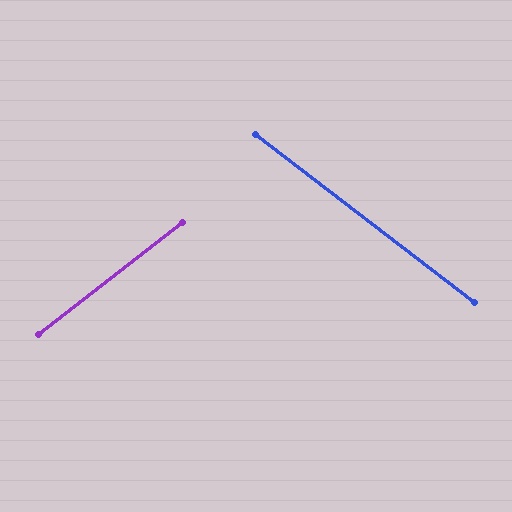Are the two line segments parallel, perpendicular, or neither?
Neither parallel nor perpendicular — they differ by about 75°.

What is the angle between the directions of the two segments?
Approximately 75 degrees.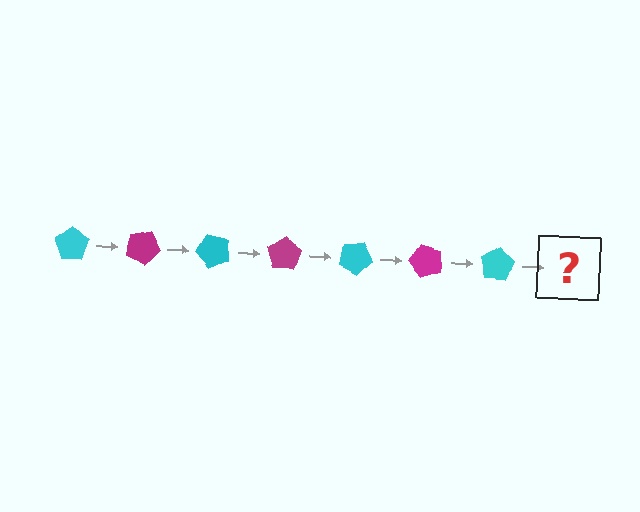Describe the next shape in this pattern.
It should be a magenta pentagon, rotated 175 degrees from the start.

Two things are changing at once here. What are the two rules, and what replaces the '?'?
The two rules are that it rotates 25 degrees each step and the color cycles through cyan and magenta. The '?' should be a magenta pentagon, rotated 175 degrees from the start.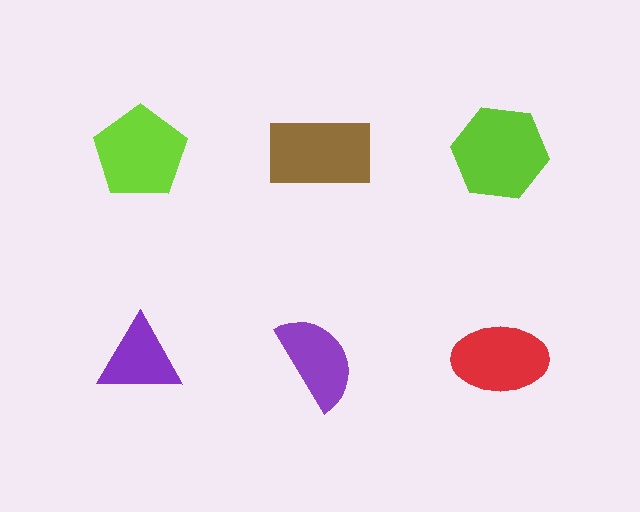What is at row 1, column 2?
A brown rectangle.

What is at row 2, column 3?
A red ellipse.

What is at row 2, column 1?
A purple triangle.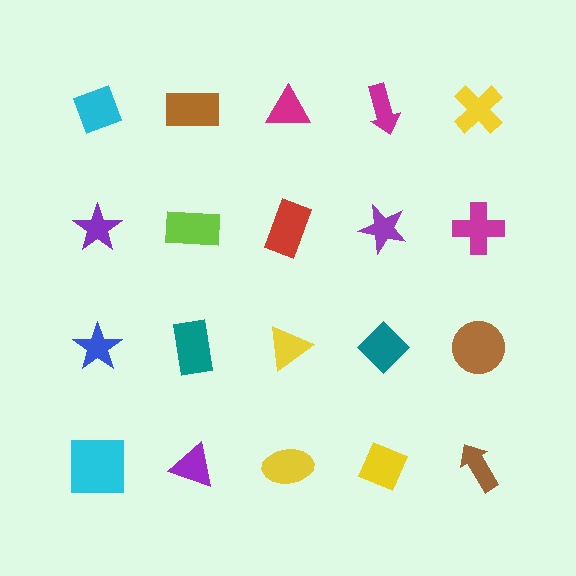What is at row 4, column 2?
A purple triangle.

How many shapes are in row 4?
5 shapes.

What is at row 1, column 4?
A magenta arrow.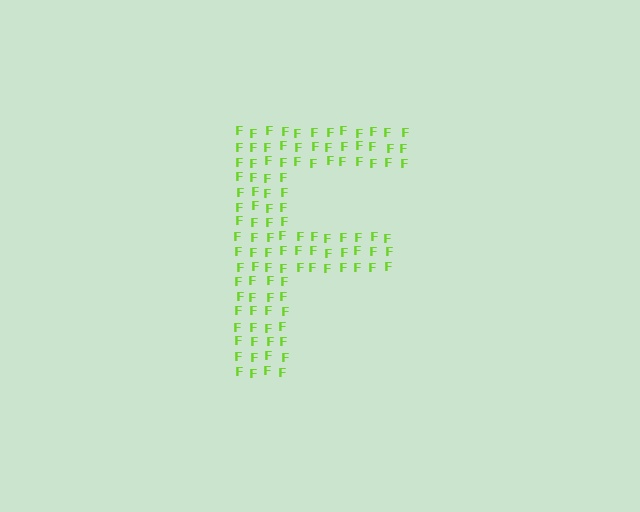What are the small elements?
The small elements are letter F's.